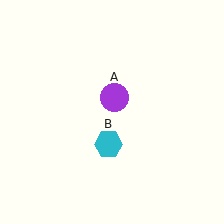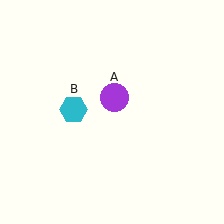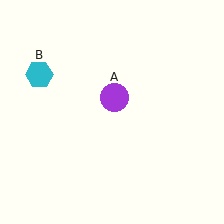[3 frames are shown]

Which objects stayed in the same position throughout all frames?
Purple circle (object A) remained stationary.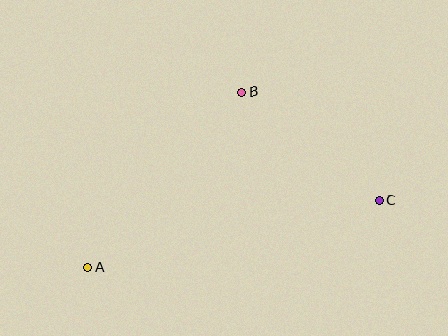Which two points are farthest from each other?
Points A and C are farthest from each other.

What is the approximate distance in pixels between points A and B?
The distance between A and B is approximately 234 pixels.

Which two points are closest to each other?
Points B and C are closest to each other.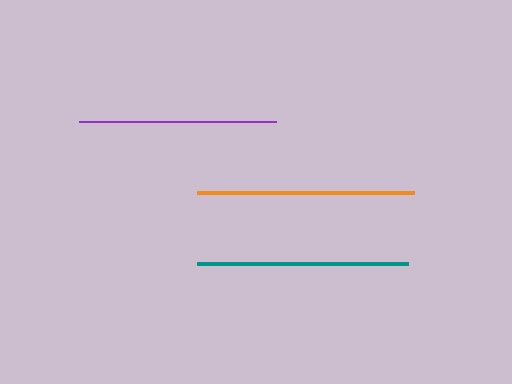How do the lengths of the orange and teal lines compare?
The orange and teal lines are approximately the same length.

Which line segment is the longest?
The orange line is the longest at approximately 217 pixels.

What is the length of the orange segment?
The orange segment is approximately 217 pixels long.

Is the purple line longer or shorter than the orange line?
The orange line is longer than the purple line.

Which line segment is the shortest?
The purple line is the shortest at approximately 198 pixels.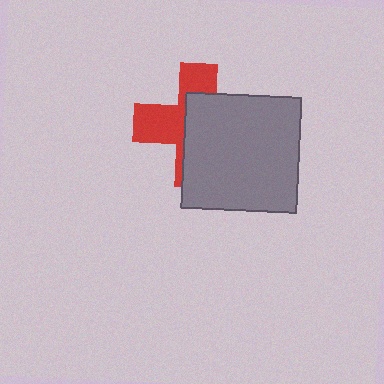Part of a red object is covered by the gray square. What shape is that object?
It is a cross.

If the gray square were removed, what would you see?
You would see the complete red cross.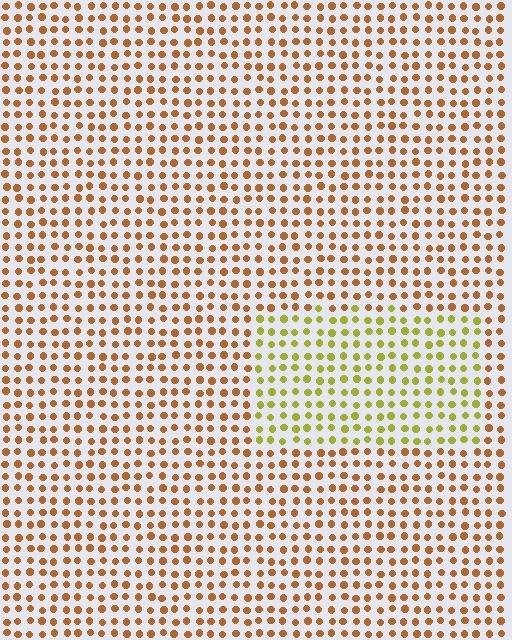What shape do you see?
I see a rectangle.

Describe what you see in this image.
The image is filled with small brown elements in a uniform arrangement. A rectangle-shaped region is visible where the elements are tinted to a slightly different hue, forming a subtle color boundary.